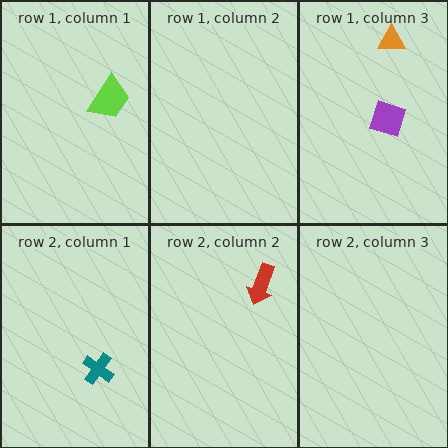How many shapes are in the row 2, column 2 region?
1.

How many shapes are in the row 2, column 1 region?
1.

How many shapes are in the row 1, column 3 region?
2.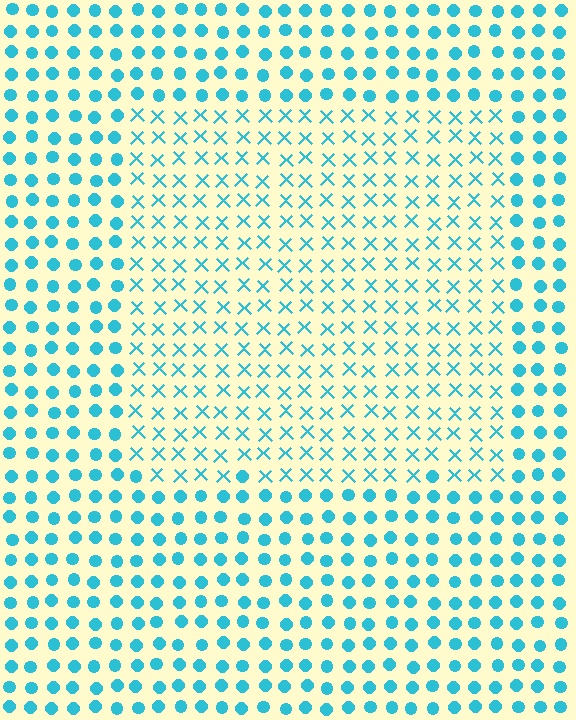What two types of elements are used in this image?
The image uses X marks inside the rectangle region and circles outside it.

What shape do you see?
I see a rectangle.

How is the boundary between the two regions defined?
The boundary is defined by a change in element shape: X marks inside vs. circles outside. All elements share the same color and spacing.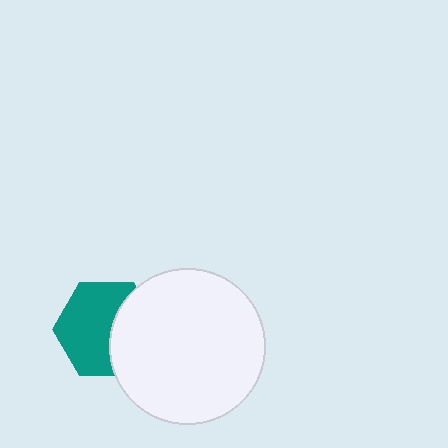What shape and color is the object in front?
The object in front is a white circle.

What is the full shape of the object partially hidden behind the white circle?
The partially hidden object is a teal hexagon.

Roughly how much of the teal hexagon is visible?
About half of it is visible (roughly 62%).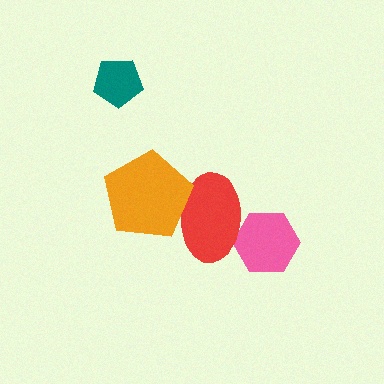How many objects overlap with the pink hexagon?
1 object overlaps with the pink hexagon.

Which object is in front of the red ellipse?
The orange pentagon is in front of the red ellipse.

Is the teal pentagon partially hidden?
No, no other shape covers it.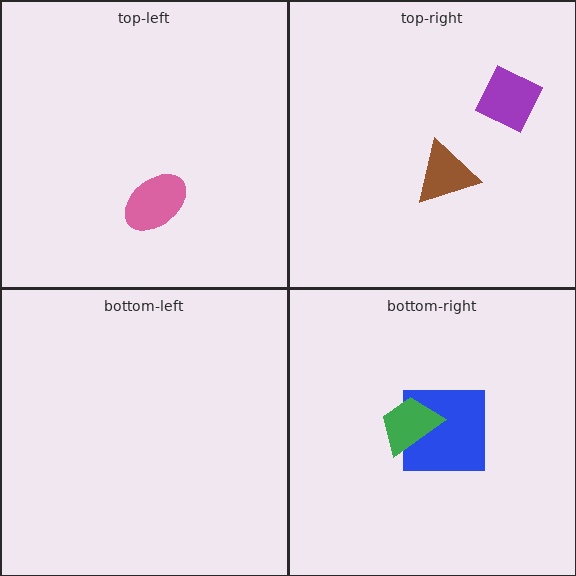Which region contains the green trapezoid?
The bottom-right region.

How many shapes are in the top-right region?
2.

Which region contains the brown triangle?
The top-right region.